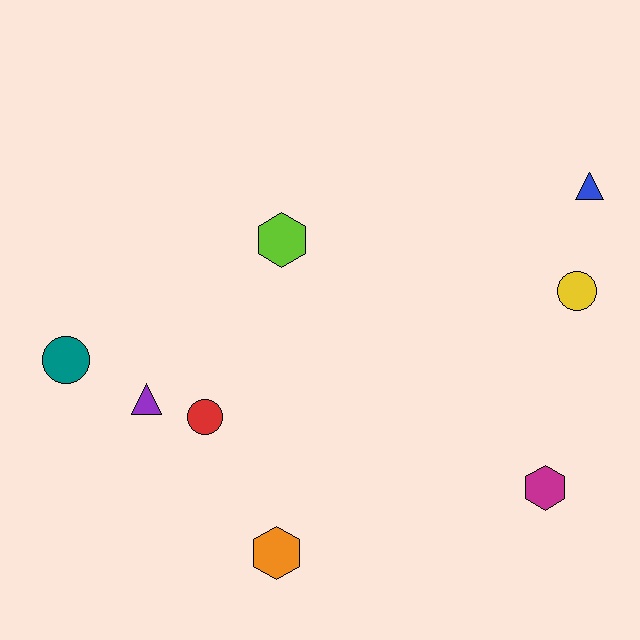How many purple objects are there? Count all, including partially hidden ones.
There is 1 purple object.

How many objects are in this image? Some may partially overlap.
There are 8 objects.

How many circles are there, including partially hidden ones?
There are 3 circles.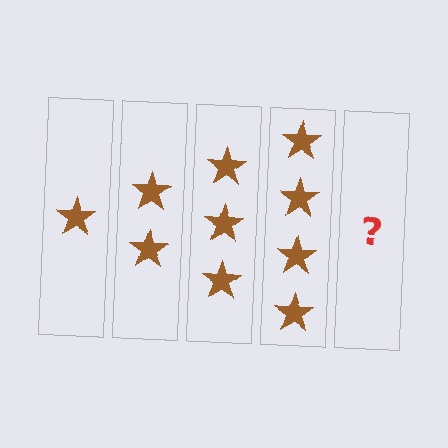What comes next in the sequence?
The next element should be 5 stars.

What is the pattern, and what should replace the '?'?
The pattern is that each step adds one more star. The '?' should be 5 stars.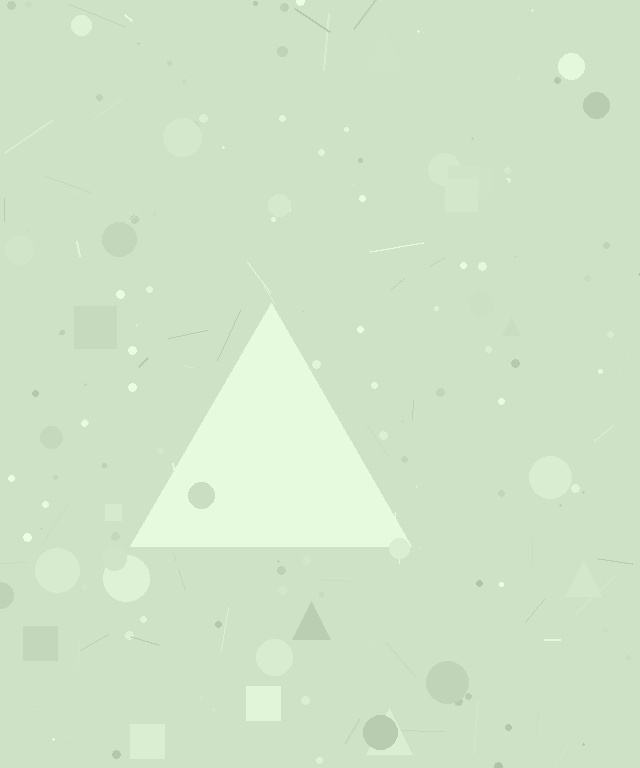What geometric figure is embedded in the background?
A triangle is embedded in the background.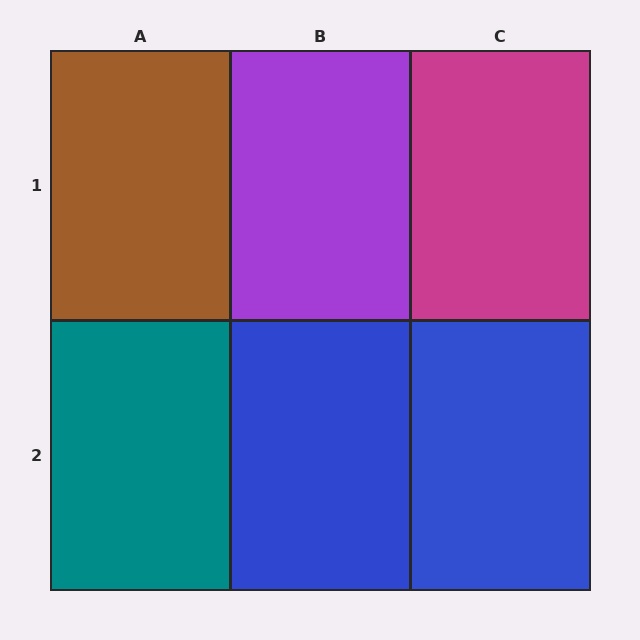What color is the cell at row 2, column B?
Blue.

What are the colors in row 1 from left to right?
Brown, purple, magenta.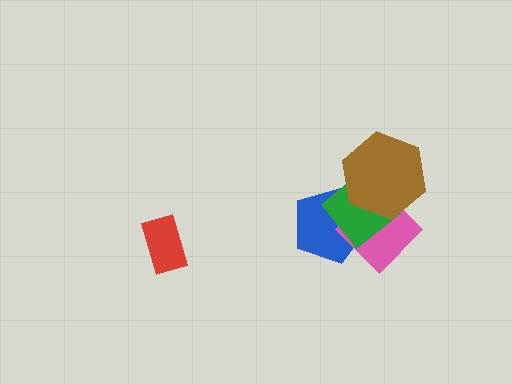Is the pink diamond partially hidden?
Yes, it is partially covered by another shape.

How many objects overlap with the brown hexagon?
3 objects overlap with the brown hexagon.